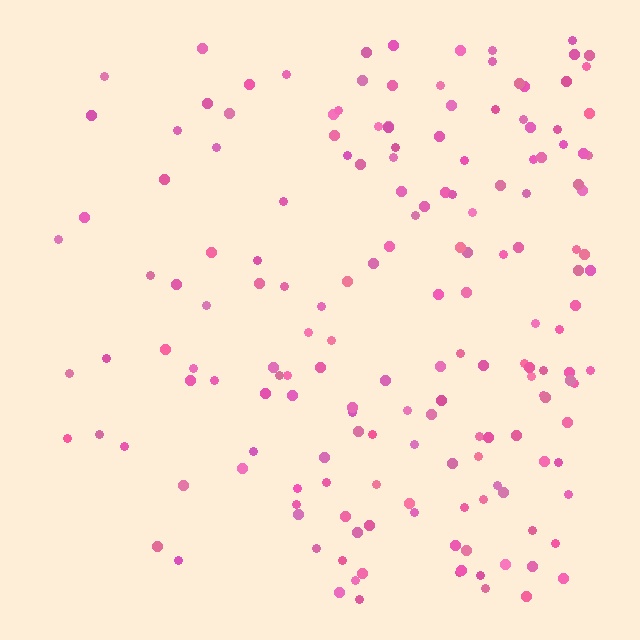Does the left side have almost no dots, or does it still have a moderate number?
Still a moderate number, just noticeably fewer than the right.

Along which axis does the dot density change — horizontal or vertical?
Horizontal.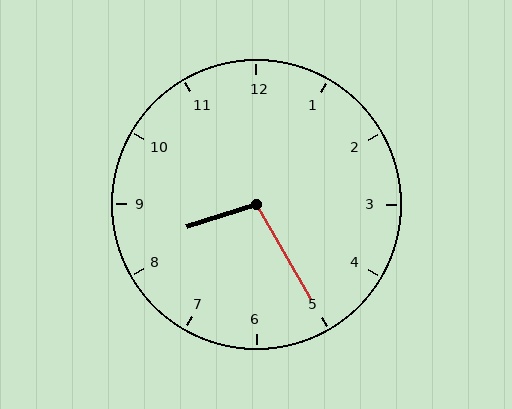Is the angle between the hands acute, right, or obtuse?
It is obtuse.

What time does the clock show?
8:25.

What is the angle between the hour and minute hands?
Approximately 102 degrees.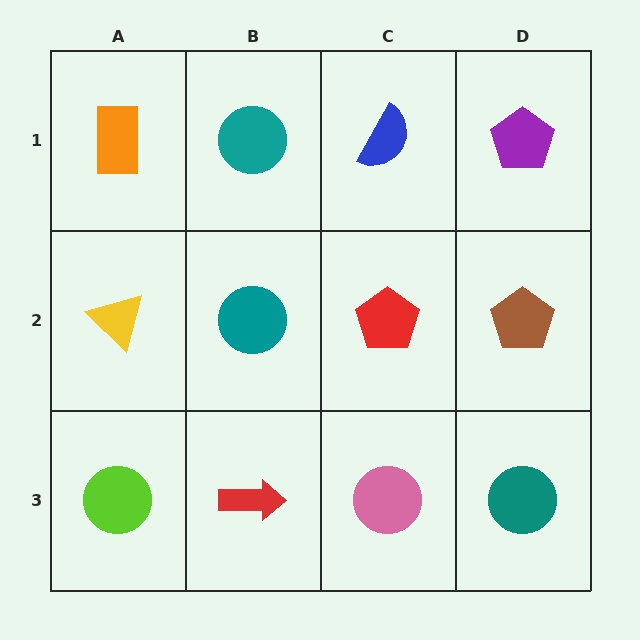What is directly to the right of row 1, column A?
A teal circle.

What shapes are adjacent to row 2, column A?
An orange rectangle (row 1, column A), a lime circle (row 3, column A), a teal circle (row 2, column B).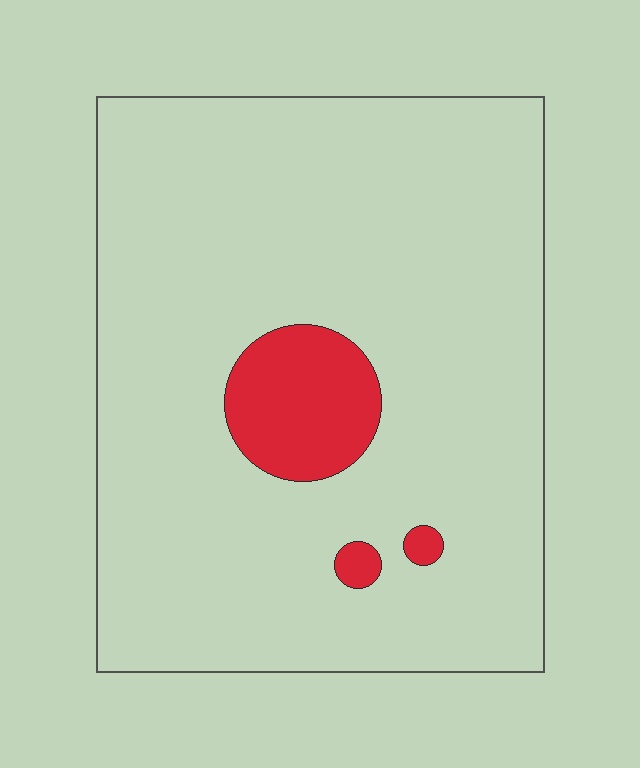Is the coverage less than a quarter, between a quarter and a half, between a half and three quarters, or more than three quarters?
Less than a quarter.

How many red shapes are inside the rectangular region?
3.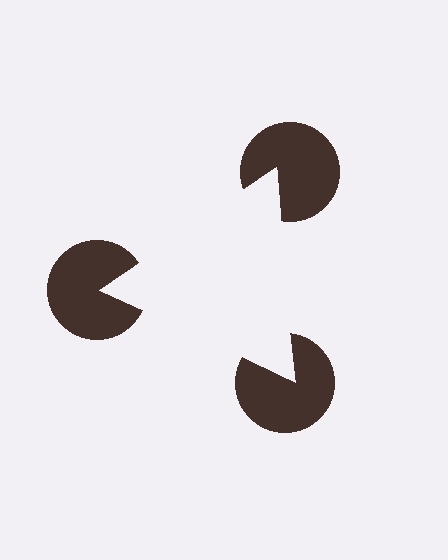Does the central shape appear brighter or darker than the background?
It typically appears slightly brighter than the background, even though no actual brightness change is drawn.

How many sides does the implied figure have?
3 sides.